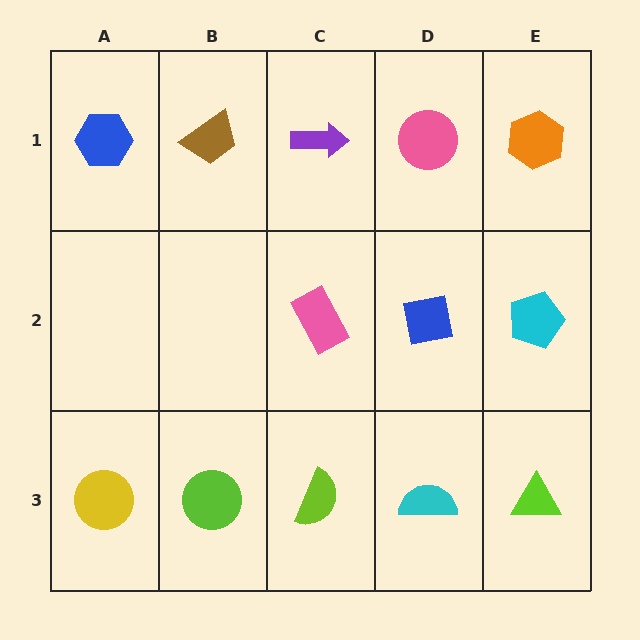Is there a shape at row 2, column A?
No, that cell is empty.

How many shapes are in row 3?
5 shapes.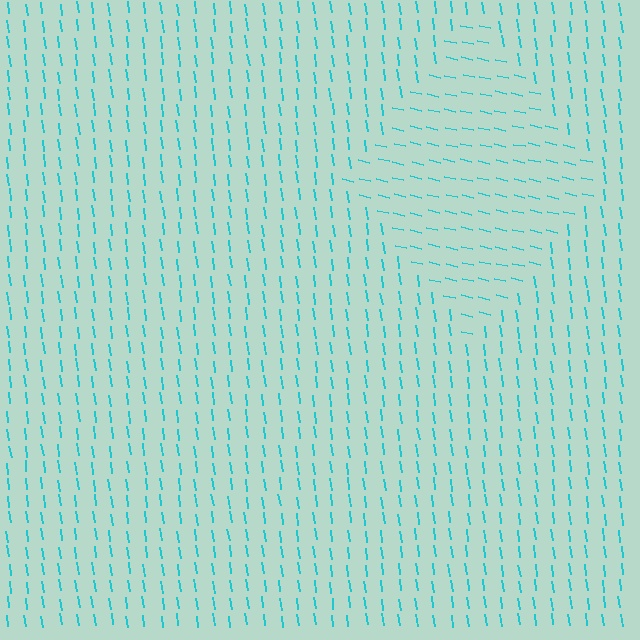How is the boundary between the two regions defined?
The boundary is defined purely by a change in line orientation (approximately 69 degrees difference). All lines are the same color and thickness.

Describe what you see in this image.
The image is filled with small cyan line segments. A diamond region in the image has lines oriented differently from the surrounding lines, creating a visible texture boundary.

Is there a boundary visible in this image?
Yes, there is a texture boundary formed by a change in line orientation.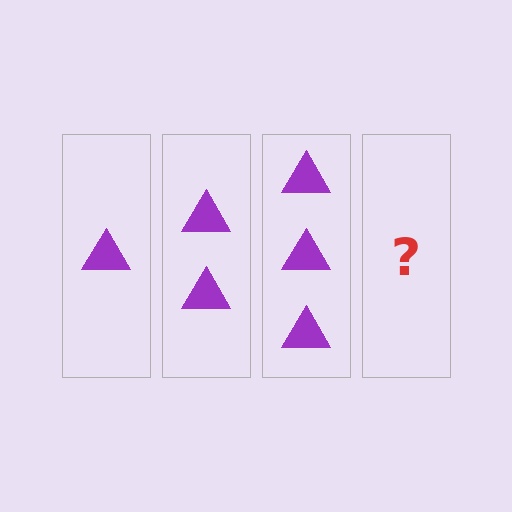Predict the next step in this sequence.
The next step is 4 triangles.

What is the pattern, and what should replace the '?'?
The pattern is that each step adds one more triangle. The '?' should be 4 triangles.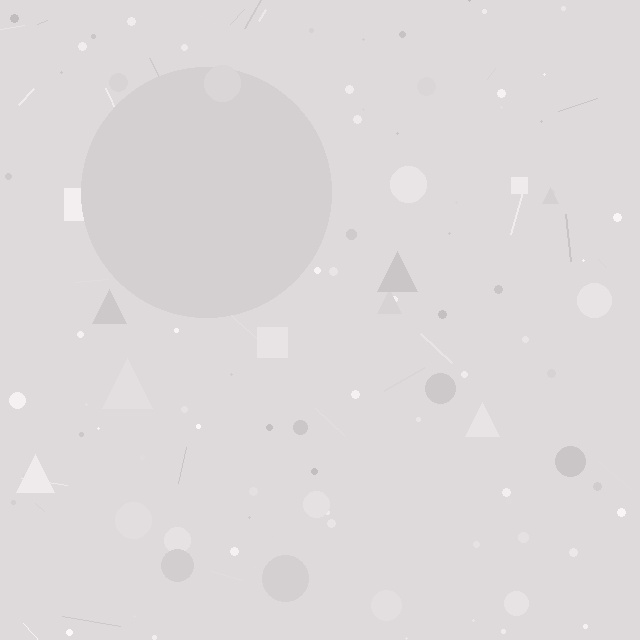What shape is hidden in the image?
A circle is hidden in the image.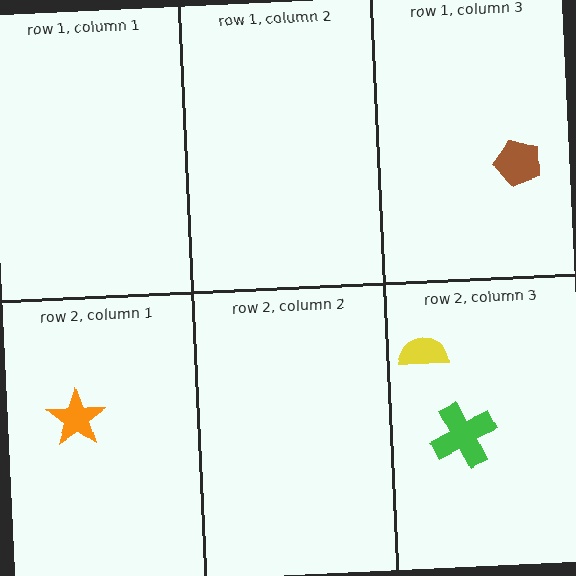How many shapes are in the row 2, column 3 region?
2.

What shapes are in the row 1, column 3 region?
The brown pentagon.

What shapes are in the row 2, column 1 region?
The orange star.